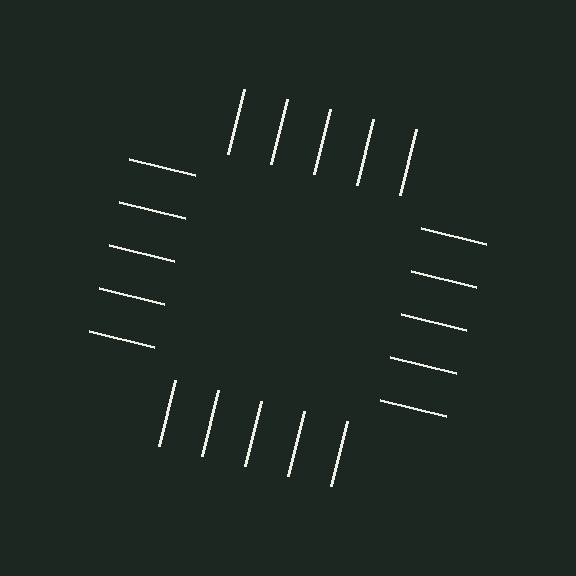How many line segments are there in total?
20 — 5 along each of the 4 edges.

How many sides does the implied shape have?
4 sides — the line-ends trace a square.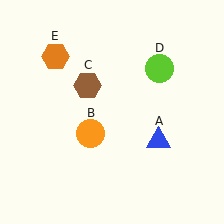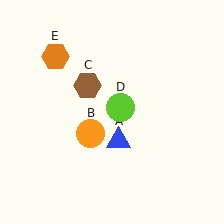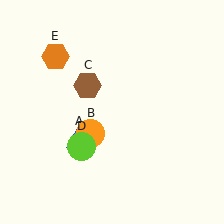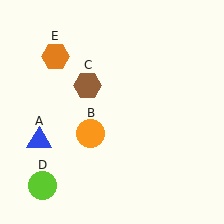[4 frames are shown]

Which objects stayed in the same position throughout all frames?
Orange circle (object B) and brown hexagon (object C) and orange hexagon (object E) remained stationary.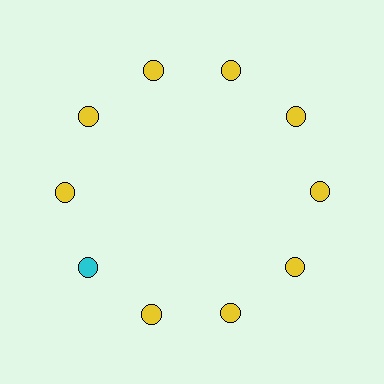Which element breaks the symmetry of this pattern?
The cyan circle at roughly the 8 o'clock position breaks the symmetry. All other shapes are yellow circles.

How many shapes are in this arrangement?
There are 10 shapes arranged in a ring pattern.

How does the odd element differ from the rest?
It has a different color: cyan instead of yellow.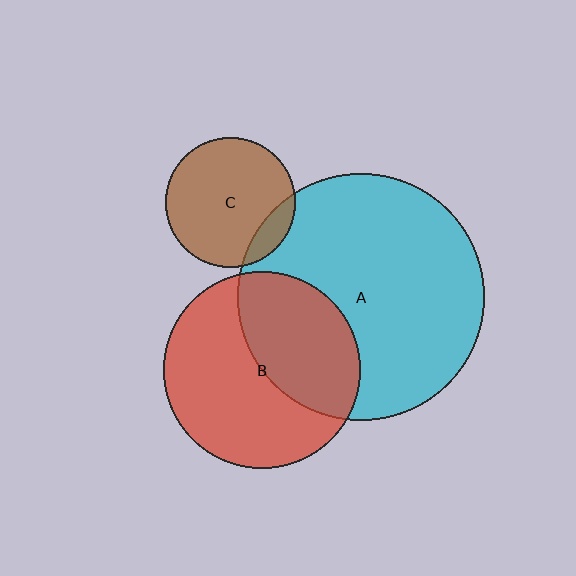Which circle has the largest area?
Circle A (cyan).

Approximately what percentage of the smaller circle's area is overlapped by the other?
Approximately 15%.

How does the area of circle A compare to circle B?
Approximately 1.6 times.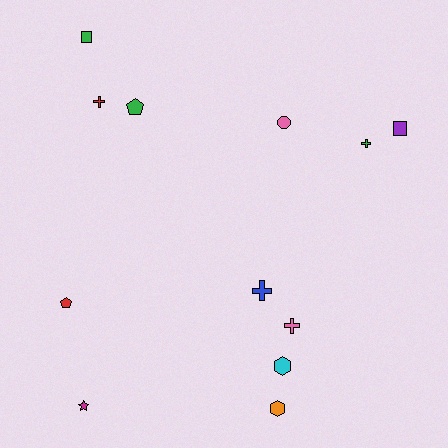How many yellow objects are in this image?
There are no yellow objects.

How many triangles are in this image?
There are no triangles.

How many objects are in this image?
There are 12 objects.